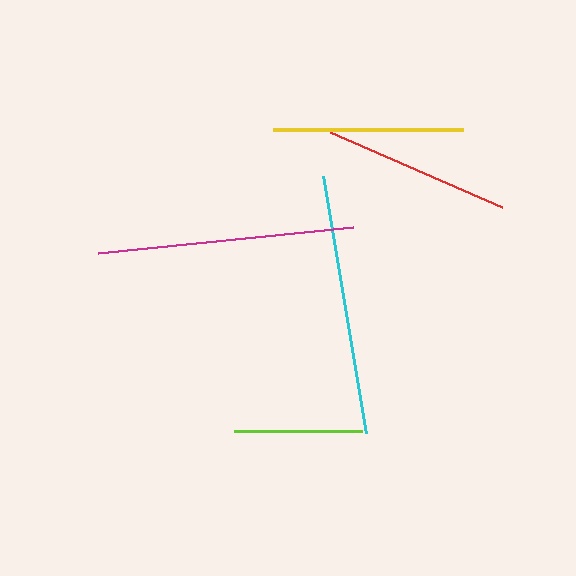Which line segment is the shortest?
The lime line is the shortest at approximately 128 pixels.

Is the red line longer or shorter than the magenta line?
The magenta line is longer than the red line.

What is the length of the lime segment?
The lime segment is approximately 128 pixels long.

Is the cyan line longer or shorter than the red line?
The cyan line is longer than the red line.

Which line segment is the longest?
The cyan line is the longest at approximately 261 pixels.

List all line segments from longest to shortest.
From longest to shortest: cyan, magenta, yellow, red, lime.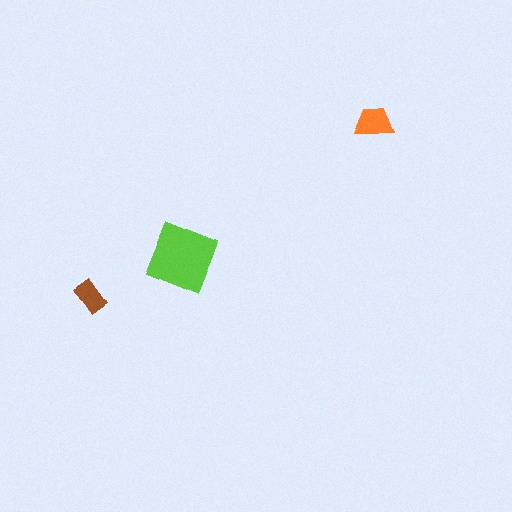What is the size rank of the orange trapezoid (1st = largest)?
2nd.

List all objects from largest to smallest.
The lime diamond, the orange trapezoid, the brown rectangle.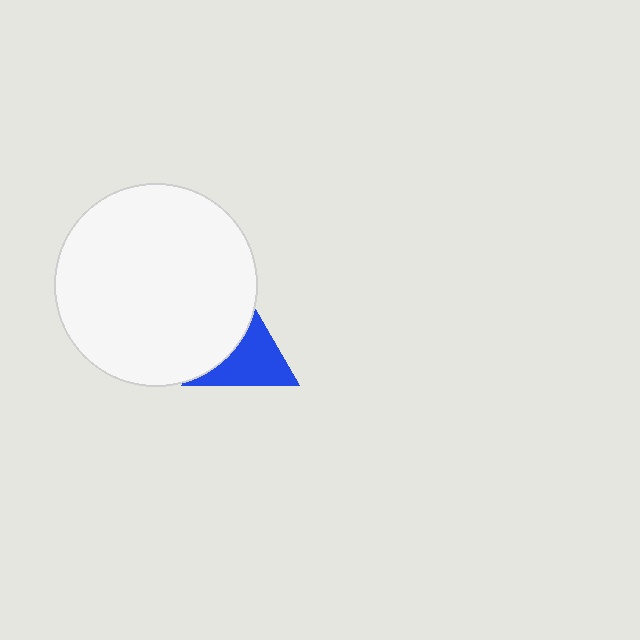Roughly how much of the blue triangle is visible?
About half of it is visible (roughly 59%).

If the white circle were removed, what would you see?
You would see the complete blue triangle.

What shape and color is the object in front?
The object in front is a white circle.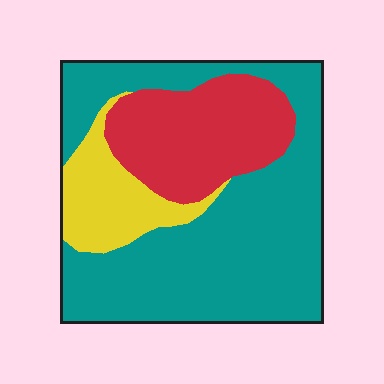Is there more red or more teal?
Teal.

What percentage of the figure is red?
Red takes up about one quarter (1/4) of the figure.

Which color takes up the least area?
Yellow, at roughly 15%.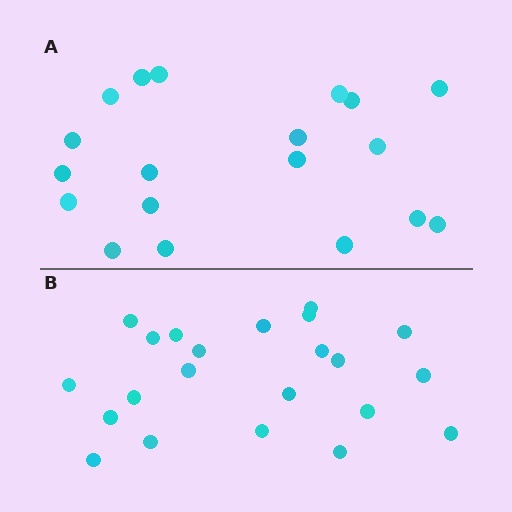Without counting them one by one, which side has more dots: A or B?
Region B (the bottom region) has more dots.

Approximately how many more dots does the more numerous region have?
Region B has just a few more — roughly 2 or 3 more dots than region A.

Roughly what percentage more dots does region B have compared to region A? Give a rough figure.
About 15% more.